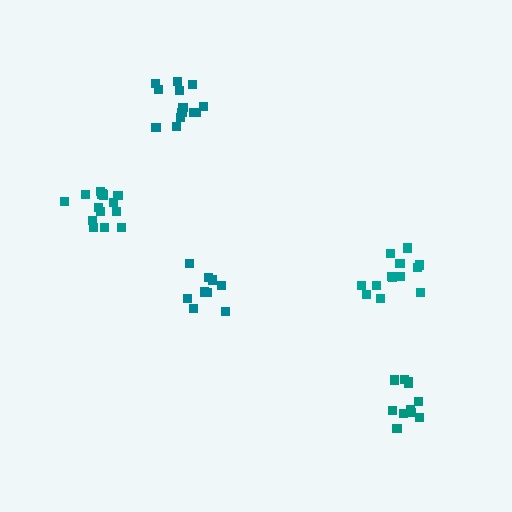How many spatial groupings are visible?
There are 5 spatial groupings.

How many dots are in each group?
Group 1: 13 dots, Group 2: 9 dots, Group 3: 14 dots, Group 4: 13 dots, Group 5: 11 dots (60 total).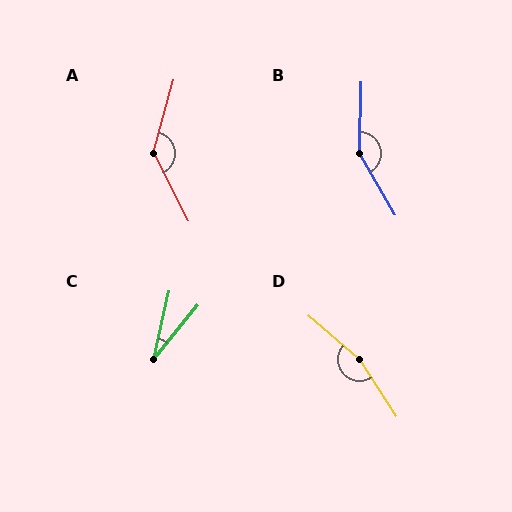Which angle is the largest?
D, at approximately 164 degrees.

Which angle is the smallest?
C, at approximately 26 degrees.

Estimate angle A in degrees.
Approximately 137 degrees.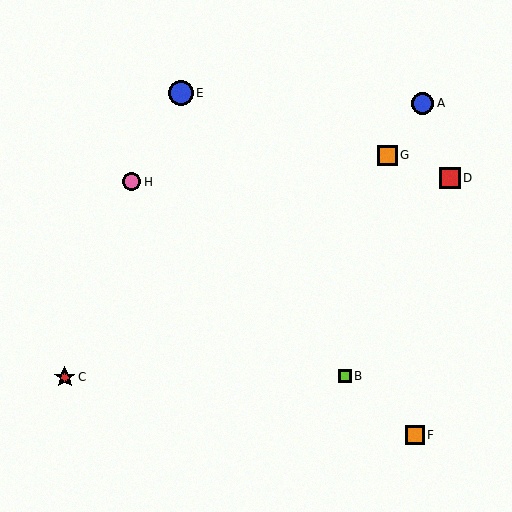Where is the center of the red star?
The center of the red star is at (65, 377).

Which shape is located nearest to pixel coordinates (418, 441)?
The orange square (labeled F) at (415, 435) is nearest to that location.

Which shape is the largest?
The blue circle (labeled E) is the largest.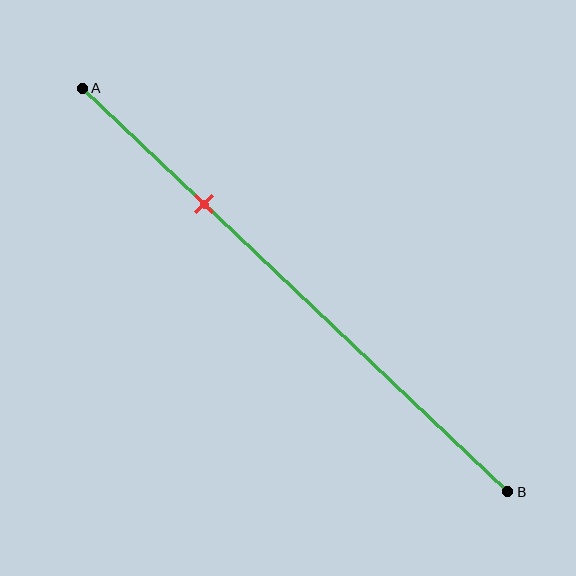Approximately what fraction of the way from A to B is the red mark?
The red mark is approximately 30% of the way from A to B.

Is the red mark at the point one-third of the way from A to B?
No, the mark is at about 30% from A, not at the 33% one-third point.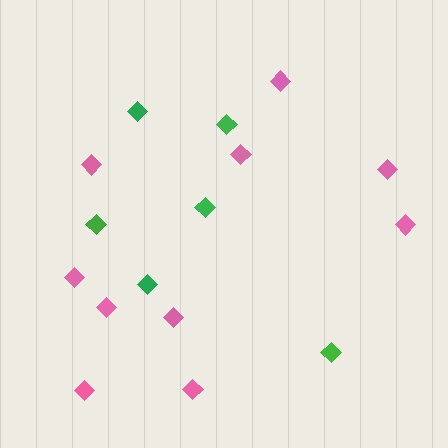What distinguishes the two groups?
There are 2 groups: one group of green diamonds (6) and one group of pink diamonds (10).